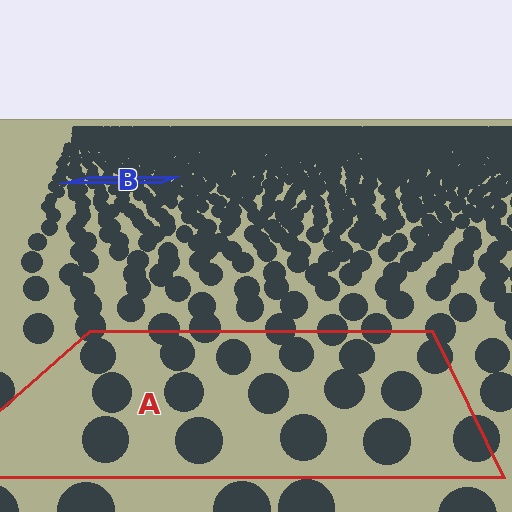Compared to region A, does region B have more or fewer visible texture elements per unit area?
Region B has more texture elements per unit area — they are packed more densely because it is farther away.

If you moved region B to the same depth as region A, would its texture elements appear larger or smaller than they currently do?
They would appear larger. At a closer depth, the same texture elements are projected at a bigger on-screen size.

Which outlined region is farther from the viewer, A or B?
Region B is farther from the viewer — the texture elements inside it appear smaller and more densely packed.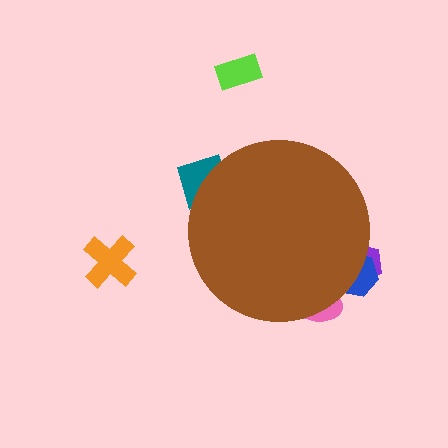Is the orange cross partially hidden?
No, the orange cross is fully visible.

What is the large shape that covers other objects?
A brown circle.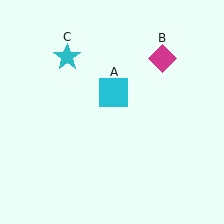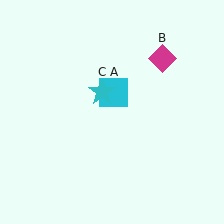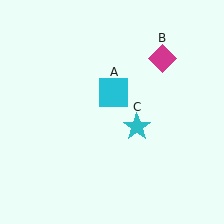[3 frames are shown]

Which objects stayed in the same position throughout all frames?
Cyan square (object A) and magenta diamond (object B) remained stationary.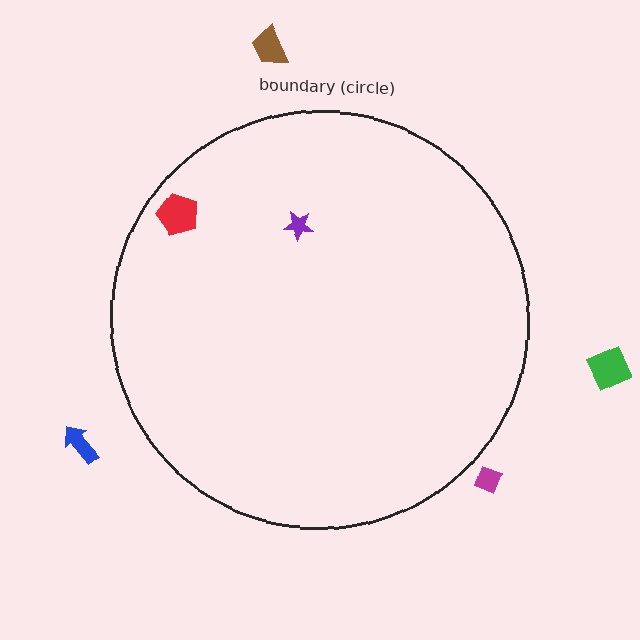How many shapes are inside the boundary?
2 inside, 4 outside.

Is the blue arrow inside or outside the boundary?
Outside.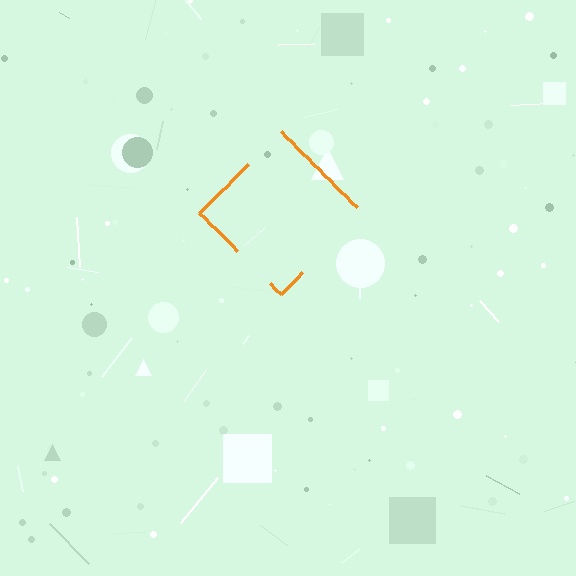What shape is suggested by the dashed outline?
The dashed outline suggests a diamond.